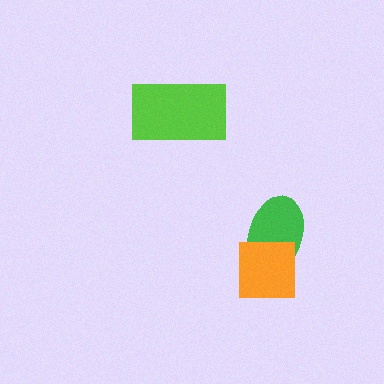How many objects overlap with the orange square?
1 object overlaps with the orange square.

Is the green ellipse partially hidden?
Yes, it is partially covered by another shape.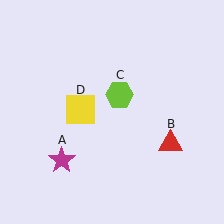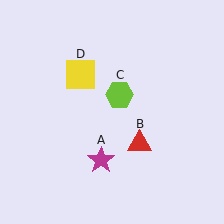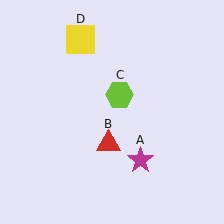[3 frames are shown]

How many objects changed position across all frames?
3 objects changed position: magenta star (object A), red triangle (object B), yellow square (object D).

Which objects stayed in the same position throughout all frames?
Lime hexagon (object C) remained stationary.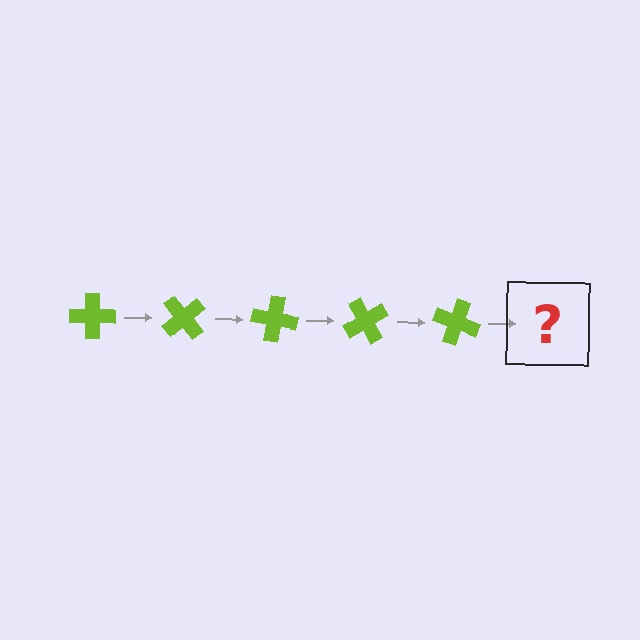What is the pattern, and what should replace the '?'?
The pattern is that the cross rotates 50 degrees each step. The '?' should be a lime cross rotated 250 degrees.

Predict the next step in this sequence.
The next step is a lime cross rotated 250 degrees.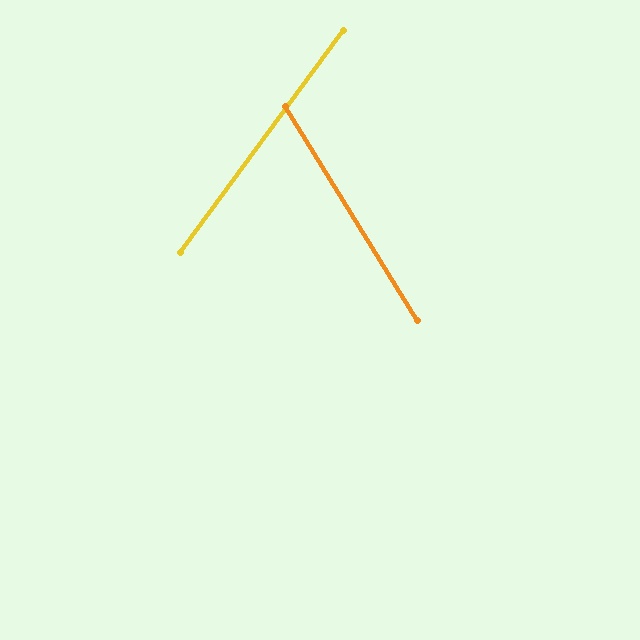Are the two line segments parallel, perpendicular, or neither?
Neither parallel nor perpendicular — they differ by about 68°.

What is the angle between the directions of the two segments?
Approximately 68 degrees.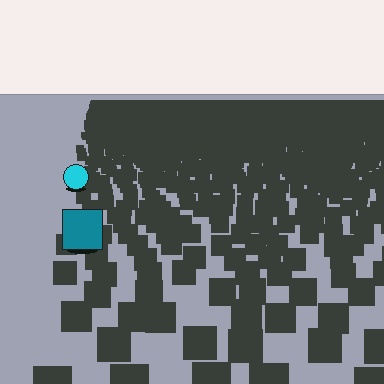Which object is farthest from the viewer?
The cyan circle is farthest from the viewer. It appears smaller and the ground texture around it is denser.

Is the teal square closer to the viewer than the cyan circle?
Yes. The teal square is closer — you can tell from the texture gradient: the ground texture is coarser near it.